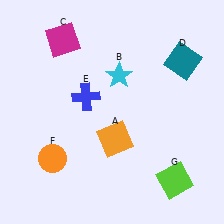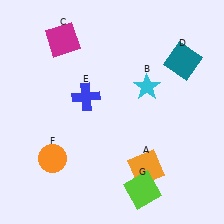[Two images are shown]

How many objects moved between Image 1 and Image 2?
3 objects moved between the two images.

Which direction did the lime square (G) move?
The lime square (G) moved left.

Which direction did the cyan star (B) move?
The cyan star (B) moved right.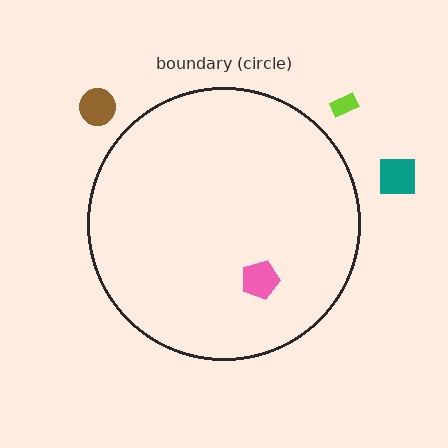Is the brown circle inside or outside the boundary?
Outside.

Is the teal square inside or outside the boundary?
Outside.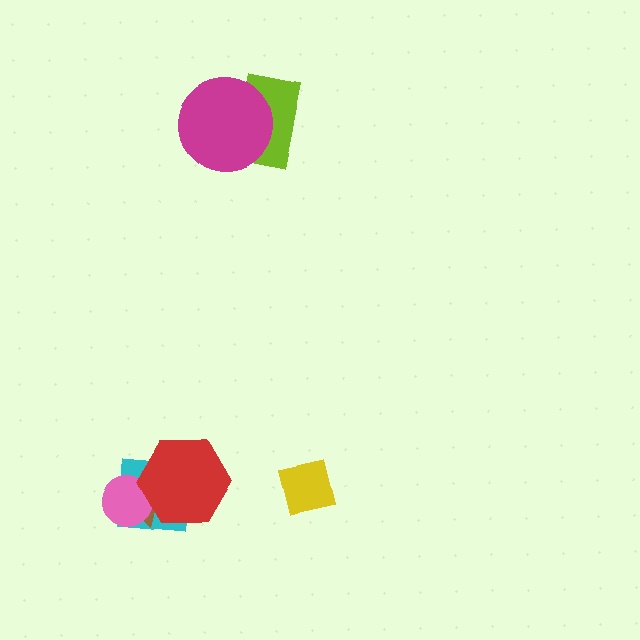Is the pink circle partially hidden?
Yes, it is partially covered by another shape.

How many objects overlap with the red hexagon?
3 objects overlap with the red hexagon.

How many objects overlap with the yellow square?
0 objects overlap with the yellow square.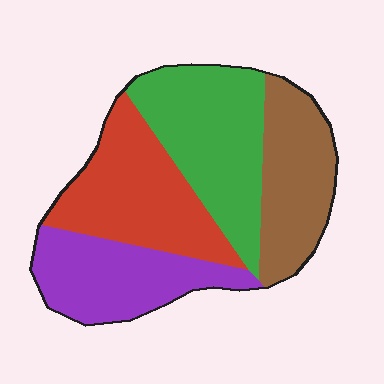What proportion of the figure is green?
Green takes up about one quarter (1/4) of the figure.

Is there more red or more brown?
Red.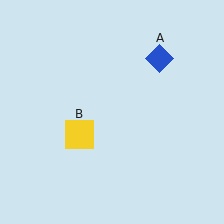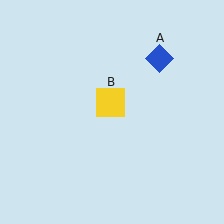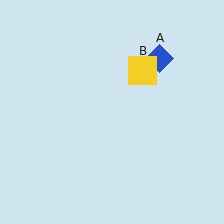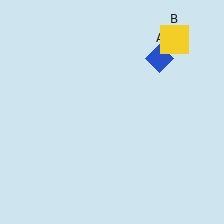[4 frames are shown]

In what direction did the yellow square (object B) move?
The yellow square (object B) moved up and to the right.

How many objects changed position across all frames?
1 object changed position: yellow square (object B).